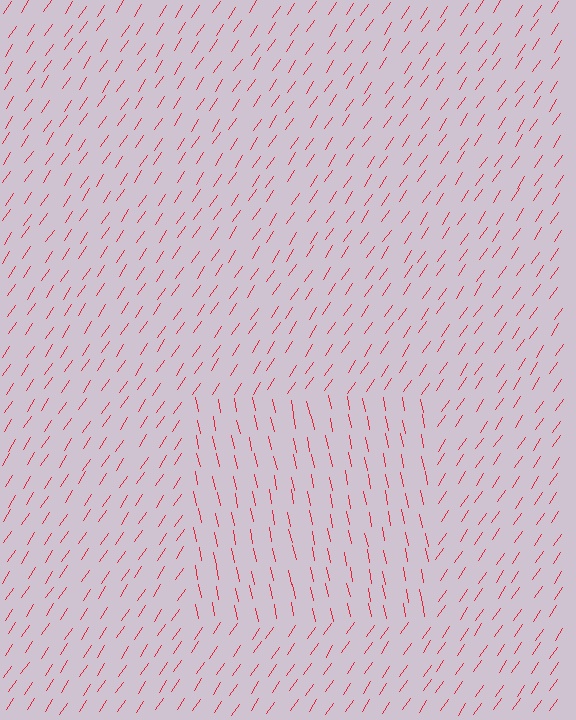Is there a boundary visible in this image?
Yes, there is a texture boundary formed by a change in line orientation.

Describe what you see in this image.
The image is filled with small red line segments. A rectangle region in the image has lines oriented differently from the surrounding lines, creating a visible texture boundary.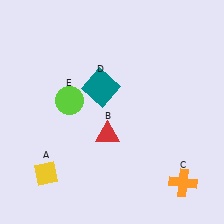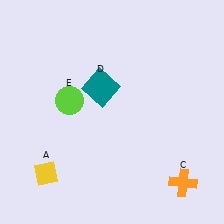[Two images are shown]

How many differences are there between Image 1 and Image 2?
There is 1 difference between the two images.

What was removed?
The red triangle (B) was removed in Image 2.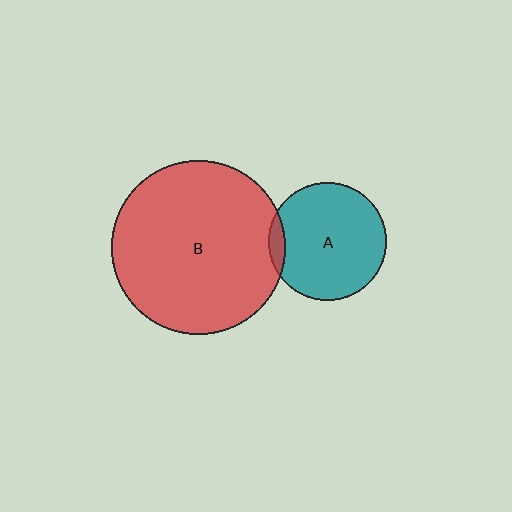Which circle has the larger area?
Circle B (red).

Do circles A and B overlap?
Yes.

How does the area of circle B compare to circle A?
Approximately 2.2 times.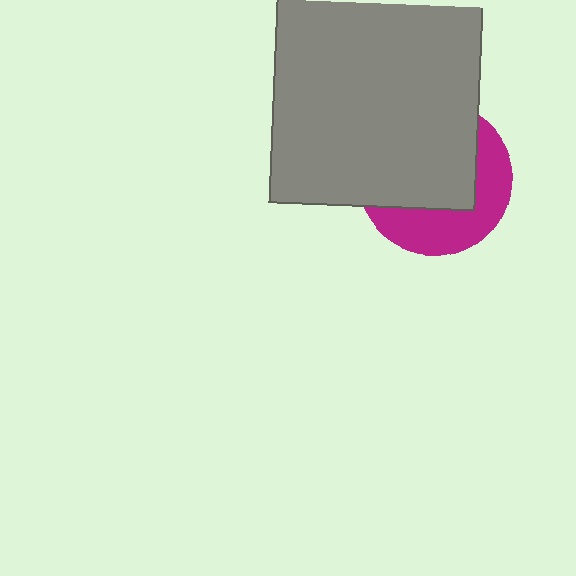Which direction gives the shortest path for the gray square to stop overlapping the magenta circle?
Moving toward the upper-left gives the shortest separation.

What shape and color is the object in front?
The object in front is a gray square.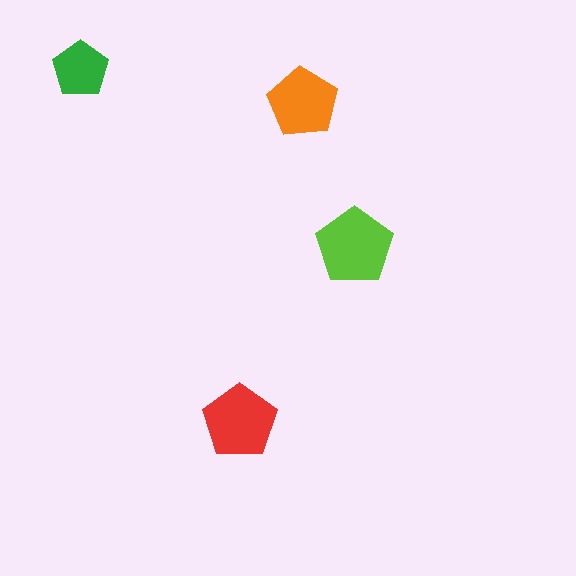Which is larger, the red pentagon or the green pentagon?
The red one.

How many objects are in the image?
There are 4 objects in the image.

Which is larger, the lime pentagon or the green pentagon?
The lime one.